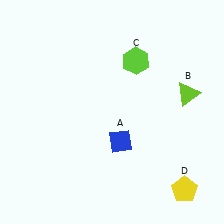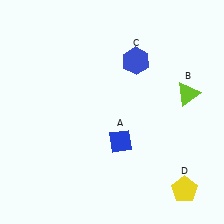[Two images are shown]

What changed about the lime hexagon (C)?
In Image 1, C is lime. In Image 2, it changed to blue.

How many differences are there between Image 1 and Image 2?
There is 1 difference between the two images.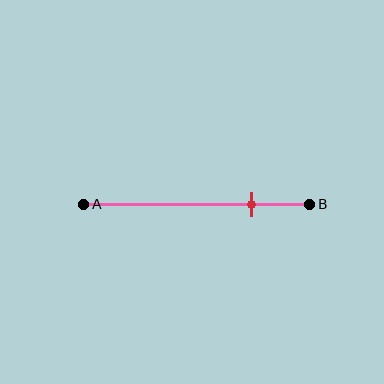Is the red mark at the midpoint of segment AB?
No, the mark is at about 75% from A, not at the 50% midpoint.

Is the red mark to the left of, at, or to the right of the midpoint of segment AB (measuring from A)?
The red mark is to the right of the midpoint of segment AB.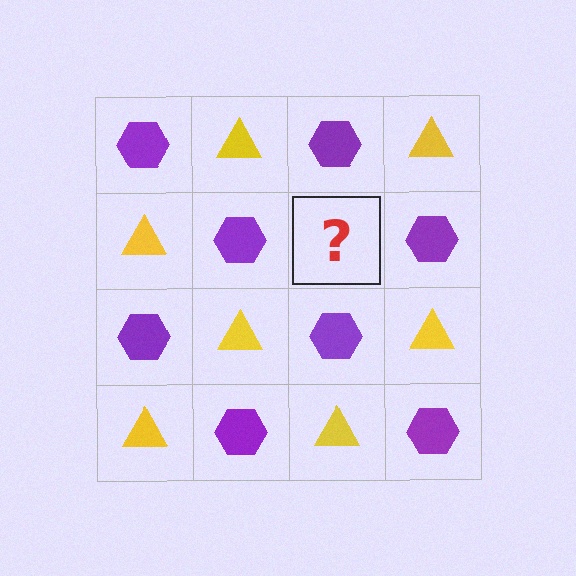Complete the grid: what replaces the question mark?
The question mark should be replaced with a yellow triangle.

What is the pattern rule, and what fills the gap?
The rule is that it alternates purple hexagon and yellow triangle in a checkerboard pattern. The gap should be filled with a yellow triangle.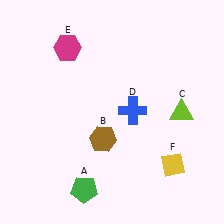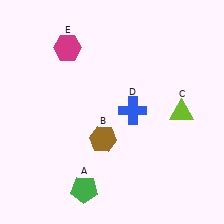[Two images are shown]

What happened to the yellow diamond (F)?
The yellow diamond (F) was removed in Image 2. It was in the bottom-right area of Image 1.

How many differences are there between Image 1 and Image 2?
There is 1 difference between the two images.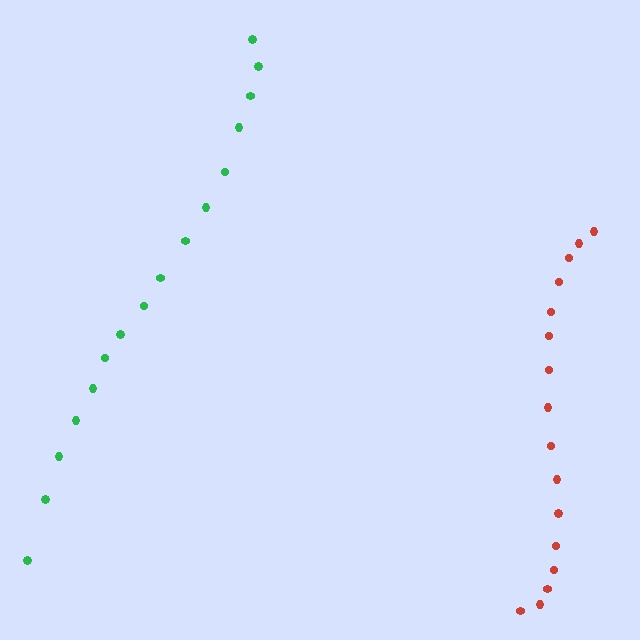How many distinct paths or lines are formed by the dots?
There are 2 distinct paths.